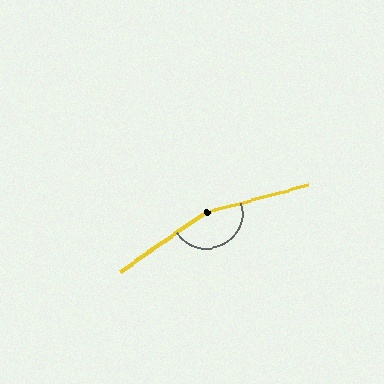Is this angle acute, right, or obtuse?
It is obtuse.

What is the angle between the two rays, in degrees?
Approximately 160 degrees.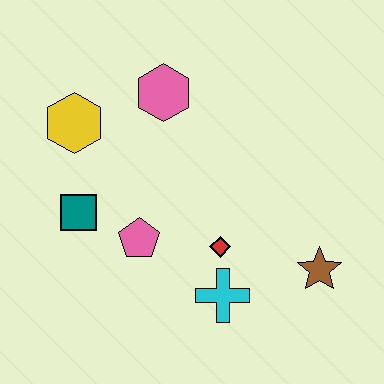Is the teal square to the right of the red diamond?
No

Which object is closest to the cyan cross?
The red diamond is closest to the cyan cross.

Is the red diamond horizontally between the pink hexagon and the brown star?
Yes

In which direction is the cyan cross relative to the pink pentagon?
The cyan cross is to the right of the pink pentagon.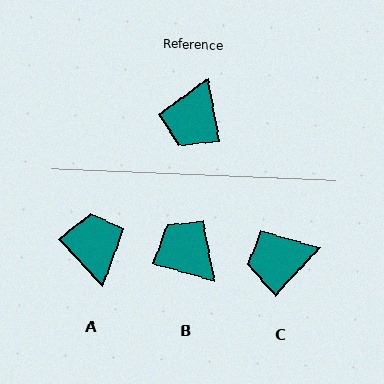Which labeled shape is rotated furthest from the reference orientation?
A, about 147 degrees away.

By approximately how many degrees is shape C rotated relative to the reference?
Approximately 53 degrees clockwise.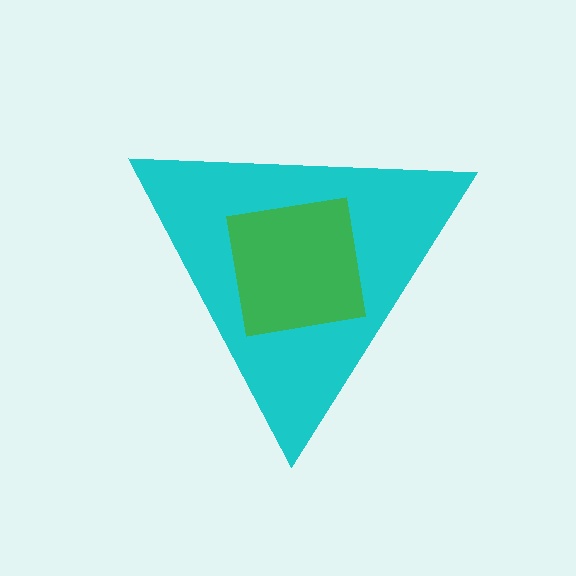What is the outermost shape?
The cyan triangle.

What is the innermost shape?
The green square.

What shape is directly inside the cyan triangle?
The green square.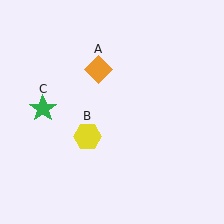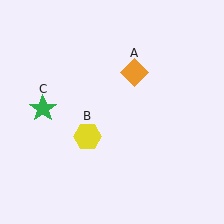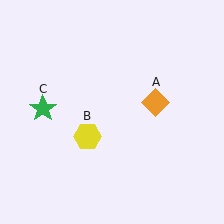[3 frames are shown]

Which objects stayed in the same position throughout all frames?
Yellow hexagon (object B) and green star (object C) remained stationary.